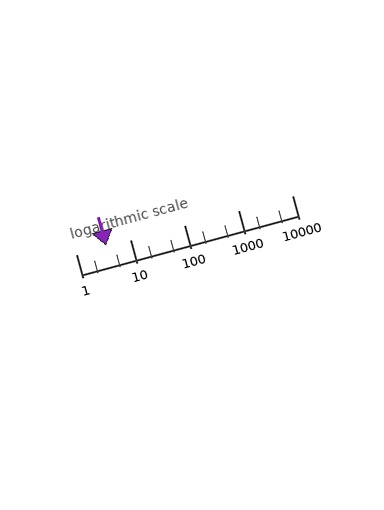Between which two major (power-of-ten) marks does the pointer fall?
The pointer is between 1 and 10.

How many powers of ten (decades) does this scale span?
The scale spans 4 decades, from 1 to 10000.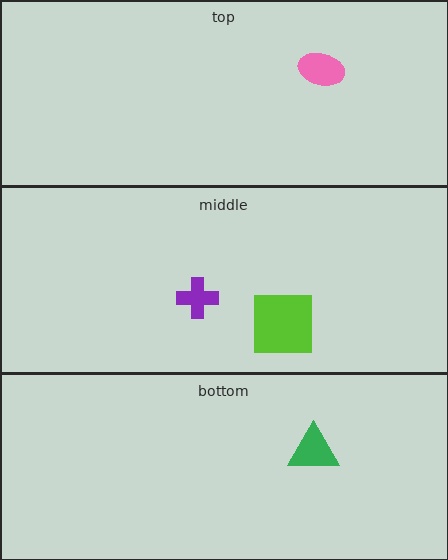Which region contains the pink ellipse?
The top region.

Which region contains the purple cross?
The middle region.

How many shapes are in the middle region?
2.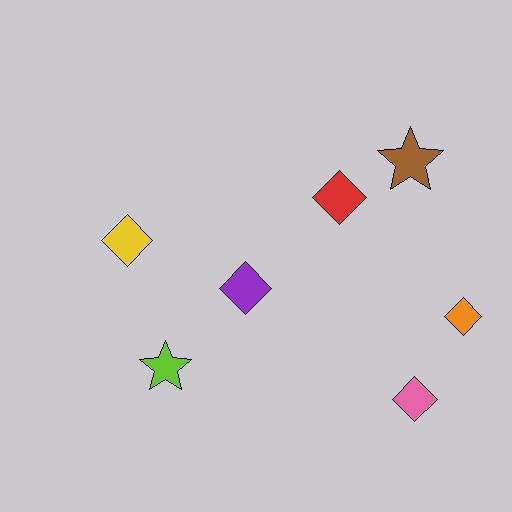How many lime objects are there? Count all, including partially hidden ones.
There is 1 lime object.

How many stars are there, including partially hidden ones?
There are 2 stars.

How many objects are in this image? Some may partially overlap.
There are 7 objects.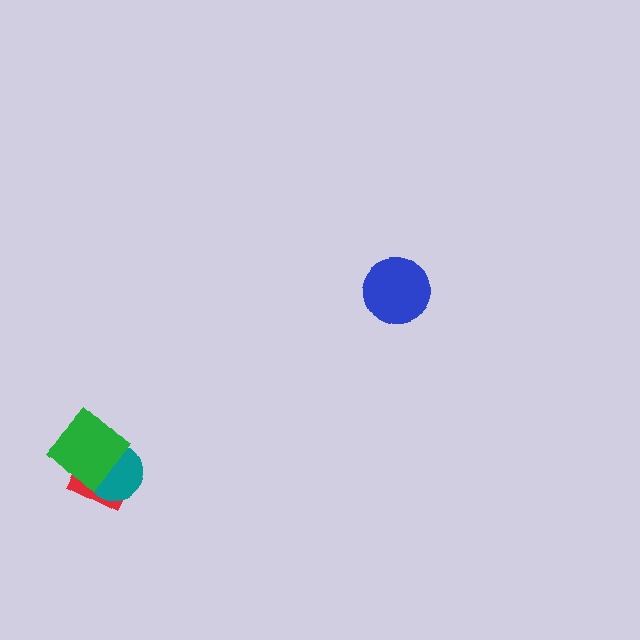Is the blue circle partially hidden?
No, no other shape covers it.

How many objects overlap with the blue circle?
0 objects overlap with the blue circle.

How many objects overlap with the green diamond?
2 objects overlap with the green diamond.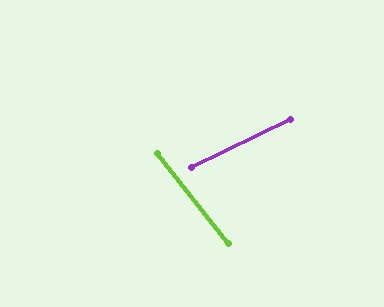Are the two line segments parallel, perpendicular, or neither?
Neither parallel nor perpendicular — they differ by about 78°.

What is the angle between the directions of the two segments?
Approximately 78 degrees.